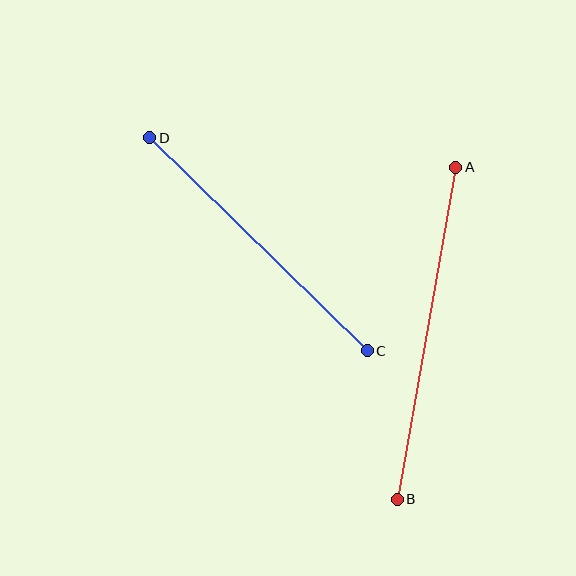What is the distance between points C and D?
The distance is approximately 304 pixels.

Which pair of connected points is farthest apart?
Points A and B are farthest apart.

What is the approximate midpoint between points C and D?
The midpoint is at approximately (258, 244) pixels.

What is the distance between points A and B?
The distance is approximately 337 pixels.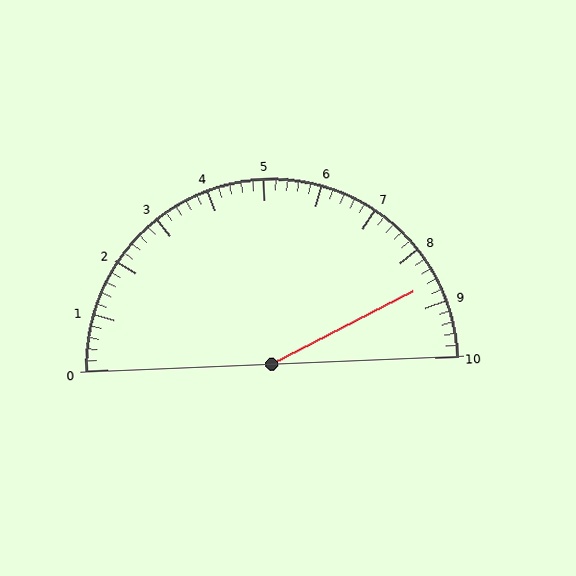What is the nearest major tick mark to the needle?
The nearest major tick mark is 9.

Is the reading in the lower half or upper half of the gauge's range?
The reading is in the upper half of the range (0 to 10).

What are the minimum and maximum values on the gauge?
The gauge ranges from 0 to 10.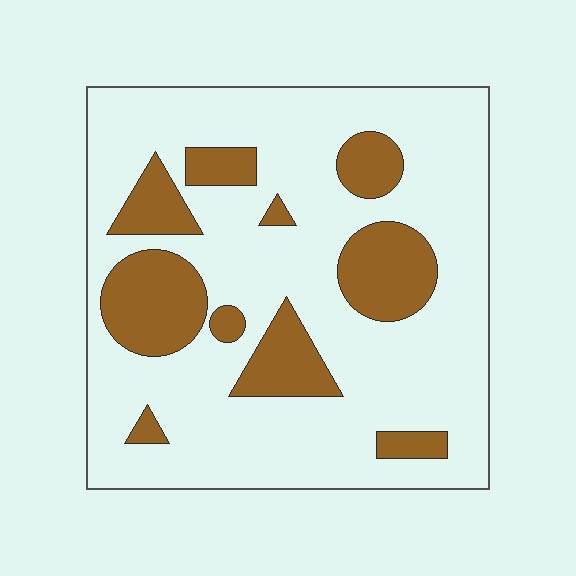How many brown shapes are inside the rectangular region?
10.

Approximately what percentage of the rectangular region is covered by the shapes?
Approximately 25%.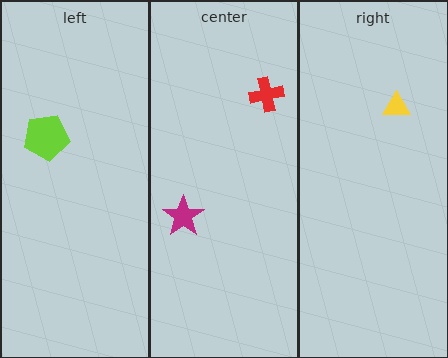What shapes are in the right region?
The yellow triangle.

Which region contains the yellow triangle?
The right region.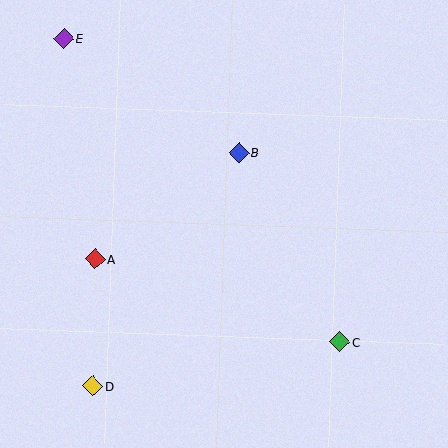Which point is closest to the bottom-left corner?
Point D is closest to the bottom-left corner.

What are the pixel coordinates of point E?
Point E is at (64, 38).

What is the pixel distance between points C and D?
The distance between C and D is 251 pixels.